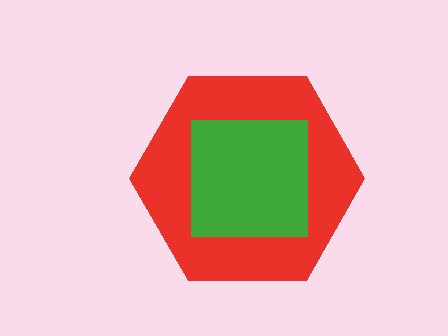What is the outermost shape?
The red hexagon.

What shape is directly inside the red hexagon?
The green square.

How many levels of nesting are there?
2.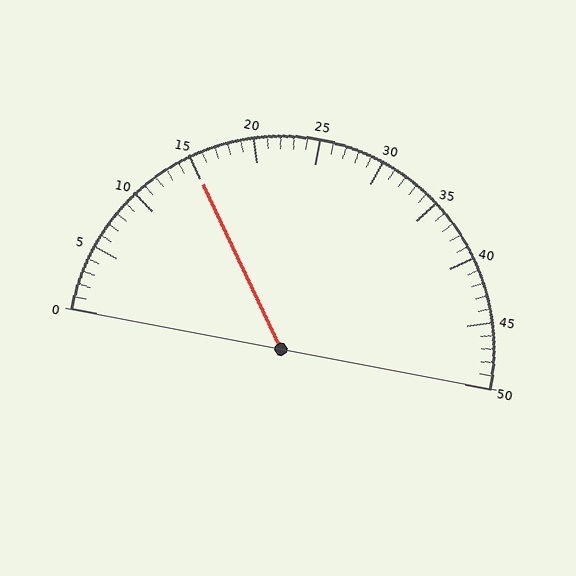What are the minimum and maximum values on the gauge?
The gauge ranges from 0 to 50.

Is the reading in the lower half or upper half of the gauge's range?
The reading is in the lower half of the range (0 to 50).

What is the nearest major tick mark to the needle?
The nearest major tick mark is 15.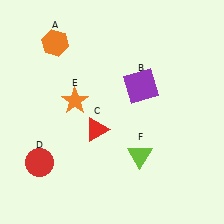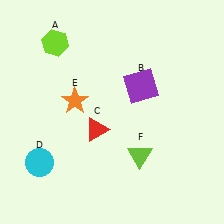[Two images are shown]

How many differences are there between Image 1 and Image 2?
There are 2 differences between the two images.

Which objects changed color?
A changed from orange to lime. D changed from red to cyan.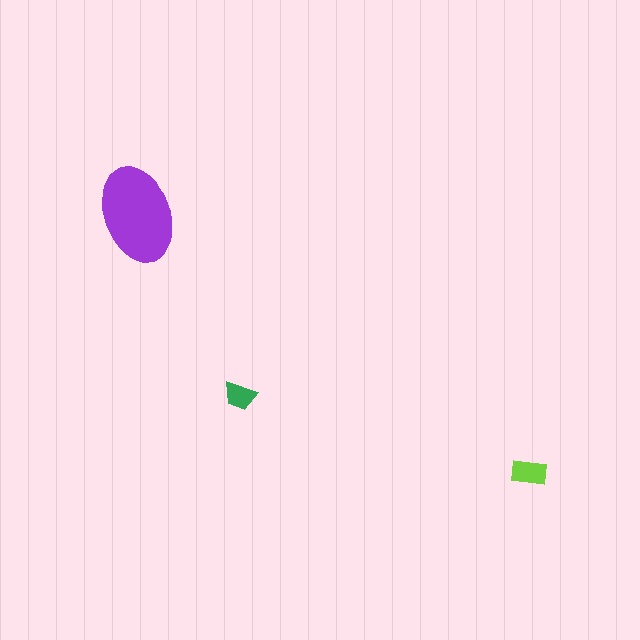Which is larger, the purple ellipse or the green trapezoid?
The purple ellipse.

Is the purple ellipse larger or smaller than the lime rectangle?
Larger.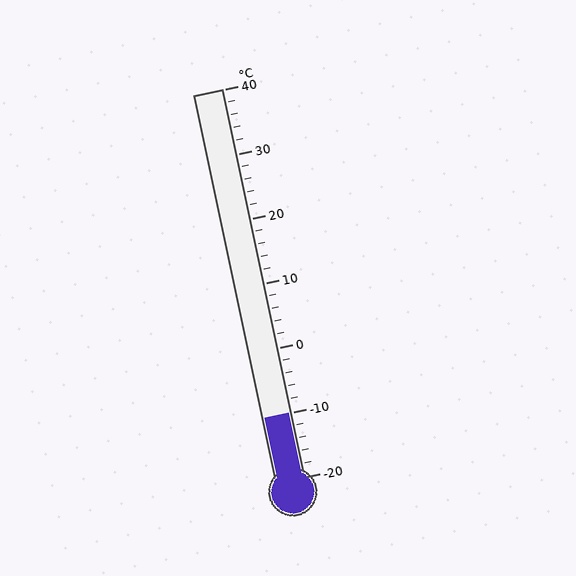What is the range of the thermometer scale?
The thermometer scale ranges from -20°C to 40°C.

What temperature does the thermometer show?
The thermometer shows approximately -10°C.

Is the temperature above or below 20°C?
The temperature is below 20°C.